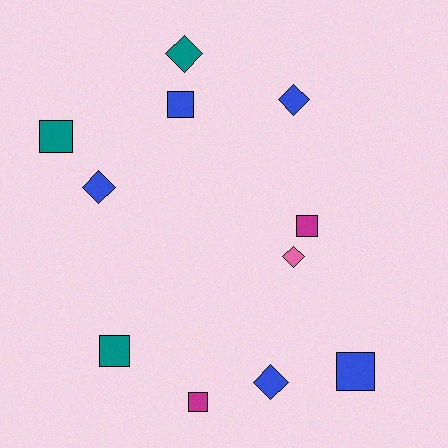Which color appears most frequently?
Blue, with 5 objects.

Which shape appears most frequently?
Square, with 6 objects.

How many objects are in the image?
There are 11 objects.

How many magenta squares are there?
There are 2 magenta squares.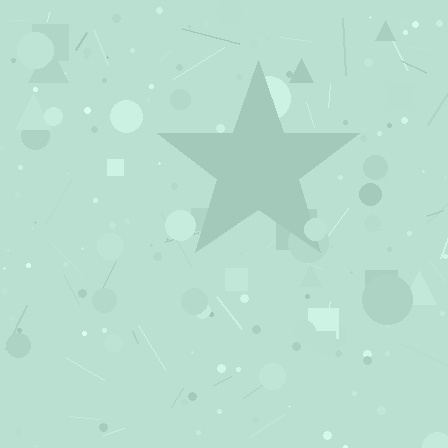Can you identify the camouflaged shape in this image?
The camouflaged shape is a star.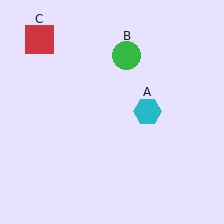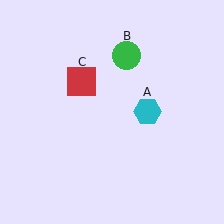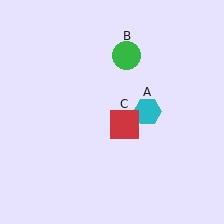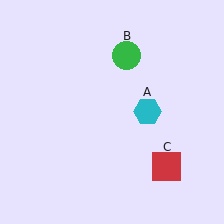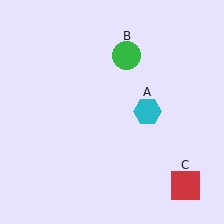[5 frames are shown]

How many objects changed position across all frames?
1 object changed position: red square (object C).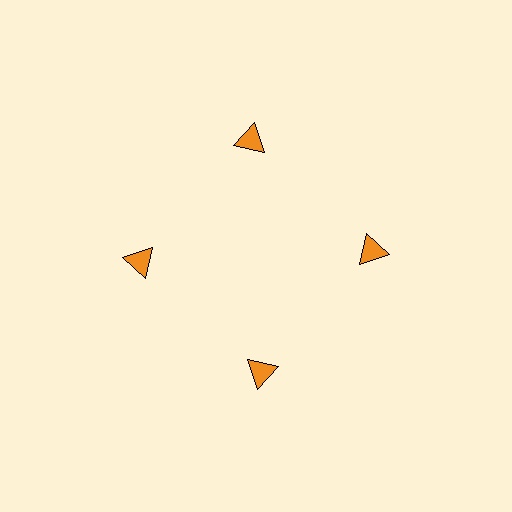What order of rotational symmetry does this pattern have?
This pattern has 4-fold rotational symmetry.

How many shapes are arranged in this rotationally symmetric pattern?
There are 4 shapes, arranged in 4 groups of 1.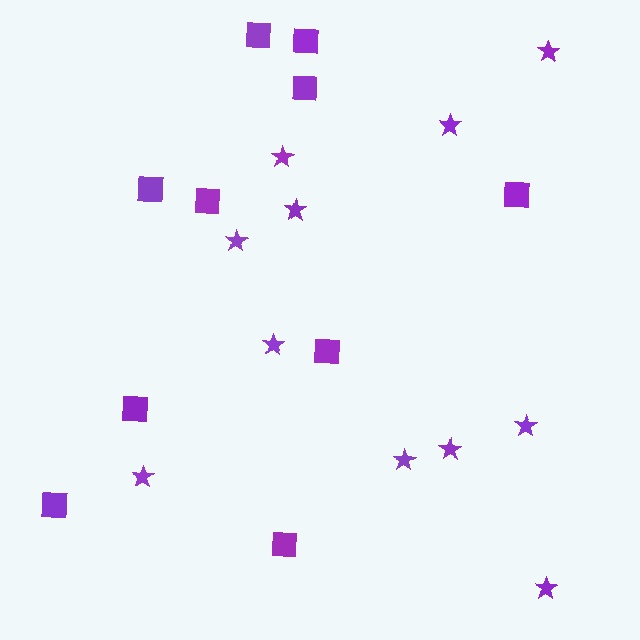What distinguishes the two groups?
There are 2 groups: one group of stars (11) and one group of squares (10).